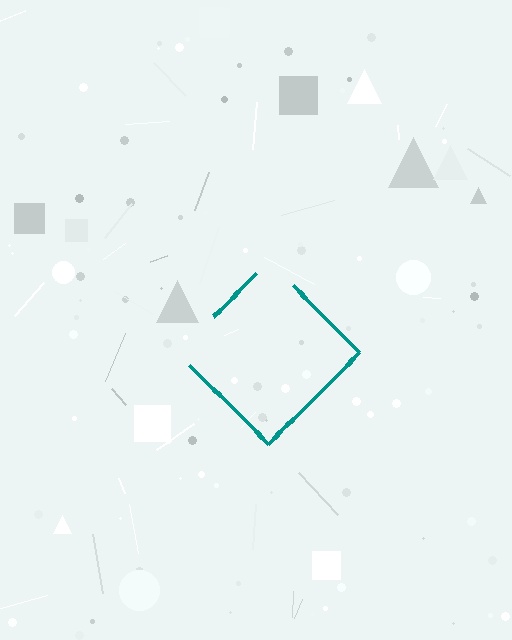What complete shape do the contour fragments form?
The contour fragments form a diamond.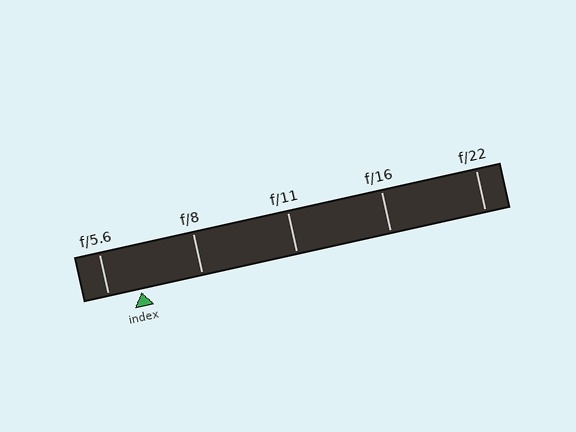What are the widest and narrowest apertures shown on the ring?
The widest aperture shown is f/5.6 and the narrowest is f/22.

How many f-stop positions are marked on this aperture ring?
There are 5 f-stop positions marked.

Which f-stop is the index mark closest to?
The index mark is closest to f/5.6.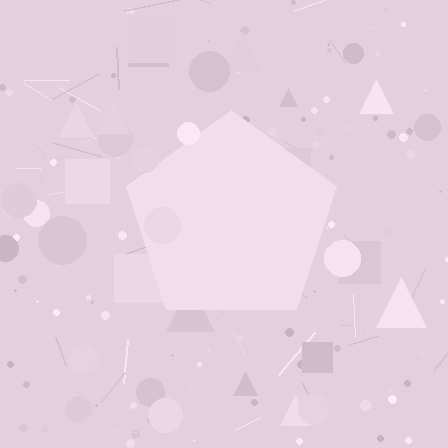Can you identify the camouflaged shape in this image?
The camouflaged shape is a pentagon.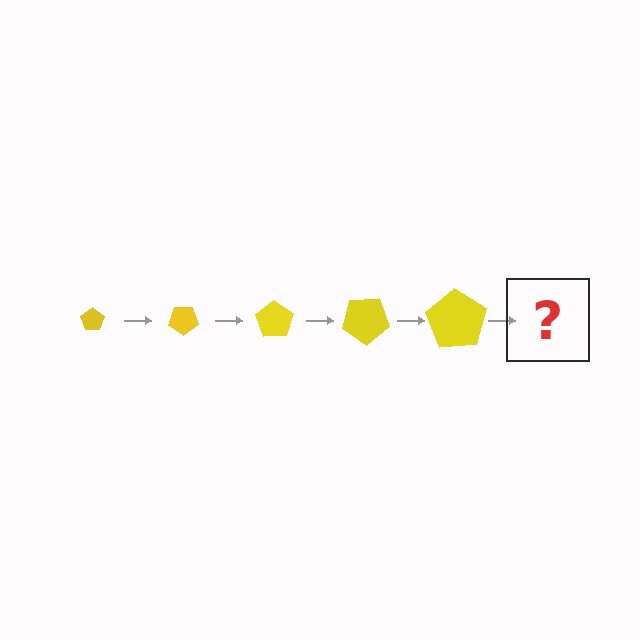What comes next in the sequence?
The next element should be a pentagon, larger than the previous one and rotated 175 degrees from the start.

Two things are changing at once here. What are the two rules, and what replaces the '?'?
The two rules are that the pentagon grows larger each step and it rotates 35 degrees each step. The '?' should be a pentagon, larger than the previous one and rotated 175 degrees from the start.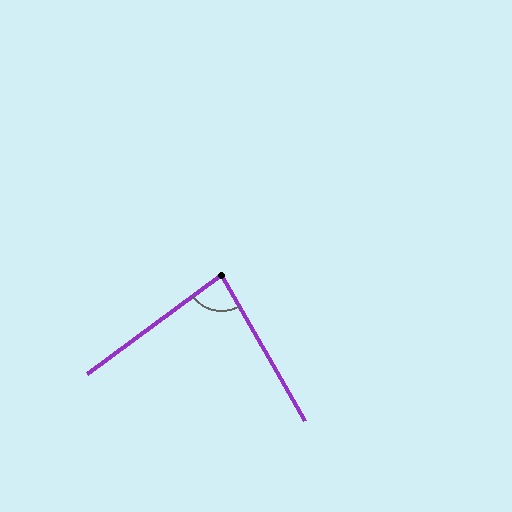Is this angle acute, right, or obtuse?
It is acute.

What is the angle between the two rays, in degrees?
Approximately 83 degrees.